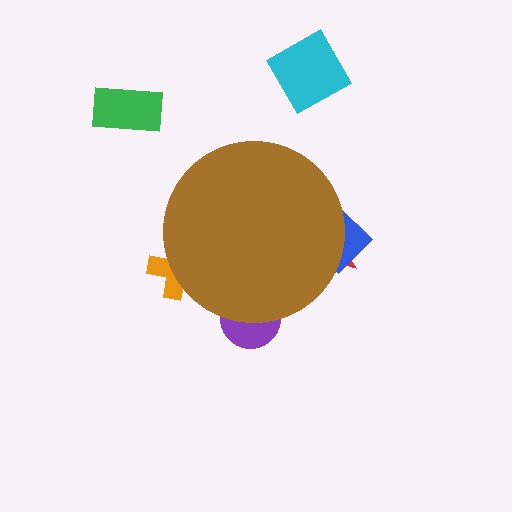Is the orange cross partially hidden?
Yes, the orange cross is partially hidden behind the brown circle.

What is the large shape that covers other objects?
A brown circle.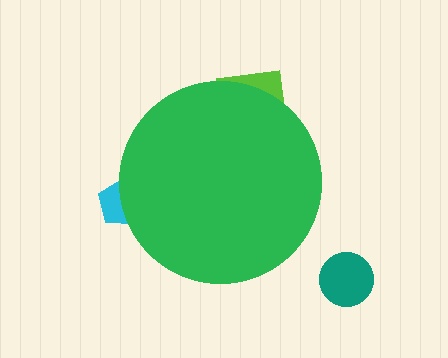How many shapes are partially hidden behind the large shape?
2 shapes are partially hidden.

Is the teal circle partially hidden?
No, the teal circle is fully visible.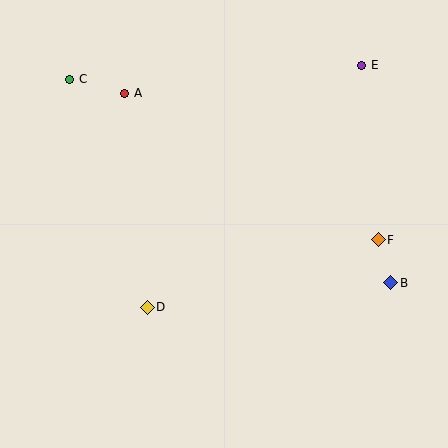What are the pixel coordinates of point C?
Point C is at (70, 79).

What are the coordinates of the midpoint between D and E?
The midpoint between D and E is at (255, 186).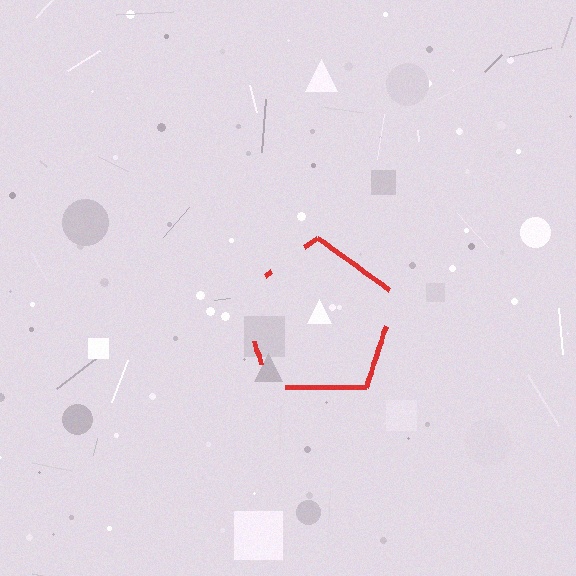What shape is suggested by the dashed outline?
The dashed outline suggests a pentagon.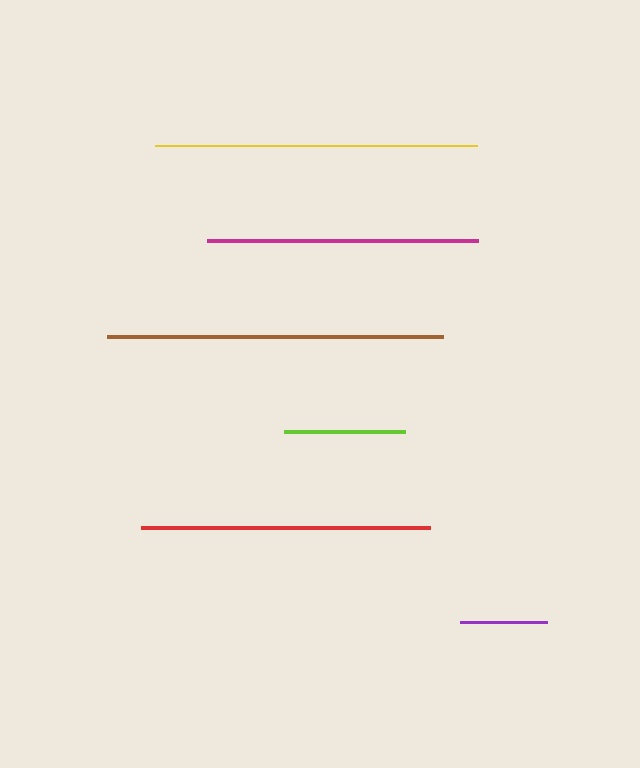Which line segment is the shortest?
The purple line is the shortest at approximately 87 pixels.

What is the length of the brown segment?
The brown segment is approximately 335 pixels long.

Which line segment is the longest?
The brown line is the longest at approximately 335 pixels.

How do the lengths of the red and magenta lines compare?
The red and magenta lines are approximately the same length.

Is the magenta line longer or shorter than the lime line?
The magenta line is longer than the lime line.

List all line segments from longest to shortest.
From longest to shortest: brown, yellow, red, magenta, lime, purple.